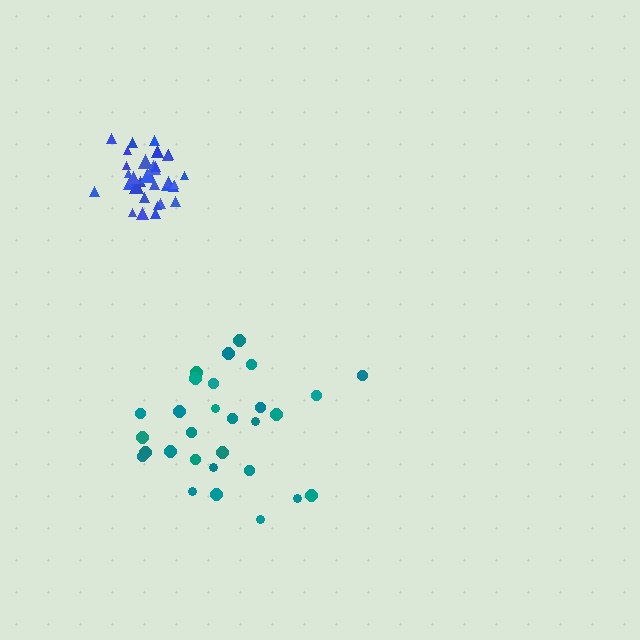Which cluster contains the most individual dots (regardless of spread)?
Blue (32).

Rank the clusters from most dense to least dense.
blue, teal.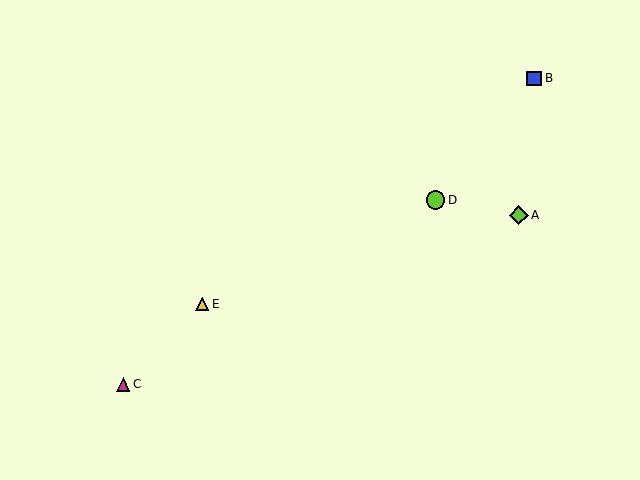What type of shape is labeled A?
Shape A is a lime diamond.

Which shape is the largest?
The lime diamond (labeled A) is the largest.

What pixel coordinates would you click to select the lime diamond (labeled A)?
Click at (519, 215) to select the lime diamond A.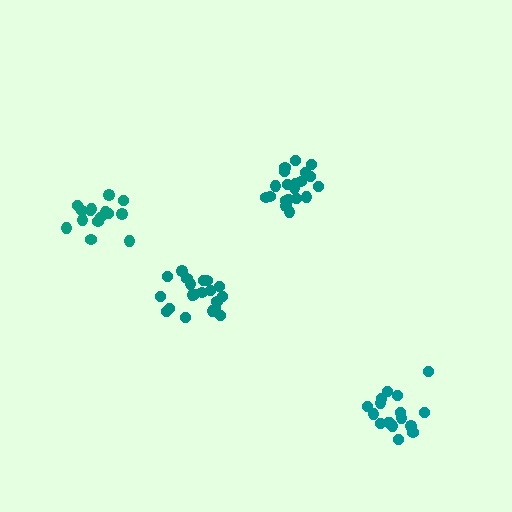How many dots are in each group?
Group 1: 20 dots, Group 2: 17 dots, Group 3: 15 dots, Group 4: 20 dots (72 total).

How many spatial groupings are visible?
There are 4 spatial groupings.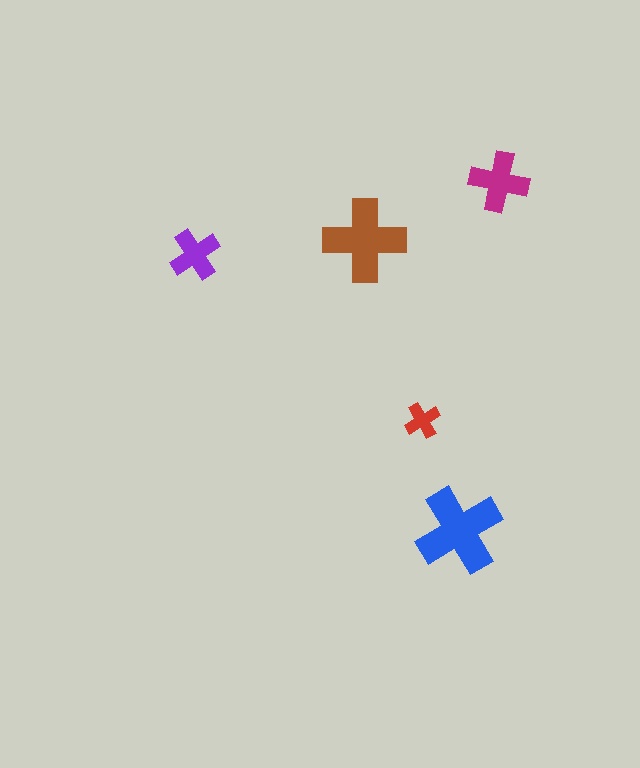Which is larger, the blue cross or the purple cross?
The blue one.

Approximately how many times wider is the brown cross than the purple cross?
About 1.5 times wider.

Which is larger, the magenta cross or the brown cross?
The brown one.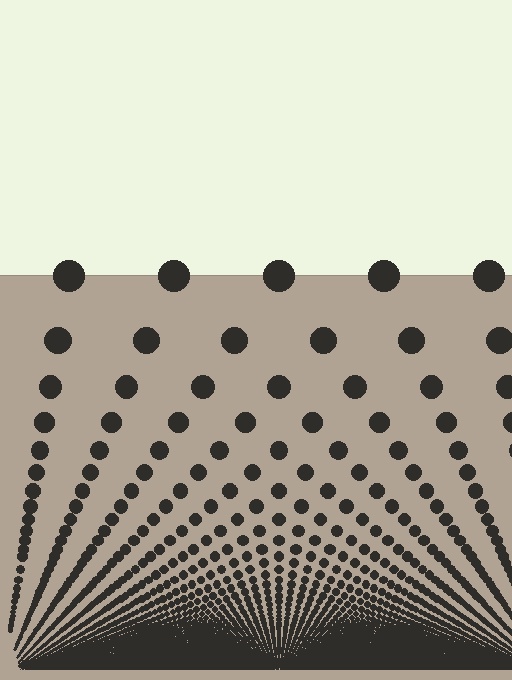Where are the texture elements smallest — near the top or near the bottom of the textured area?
Near the bottom.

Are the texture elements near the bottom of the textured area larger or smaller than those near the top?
Smaller. The gradient is inverted — elements near the bottom are smaller and denser.